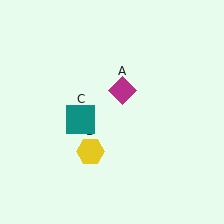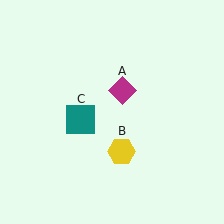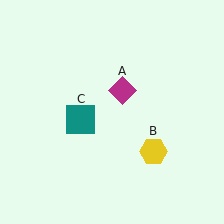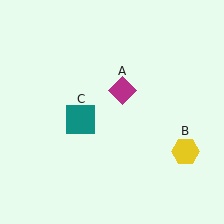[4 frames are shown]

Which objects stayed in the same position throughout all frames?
Magenta diamond (object A) and teal square (object C) remained stationary.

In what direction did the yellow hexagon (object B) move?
The yellow hexagon (object B) moved right.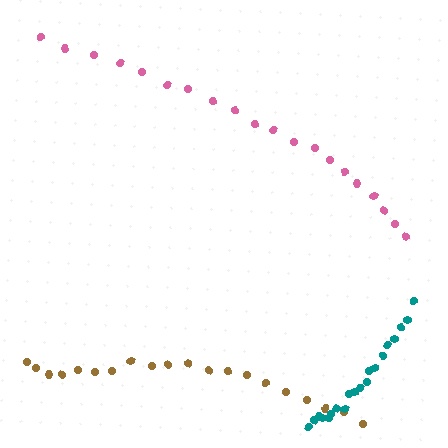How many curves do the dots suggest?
There are 3 distinct paths.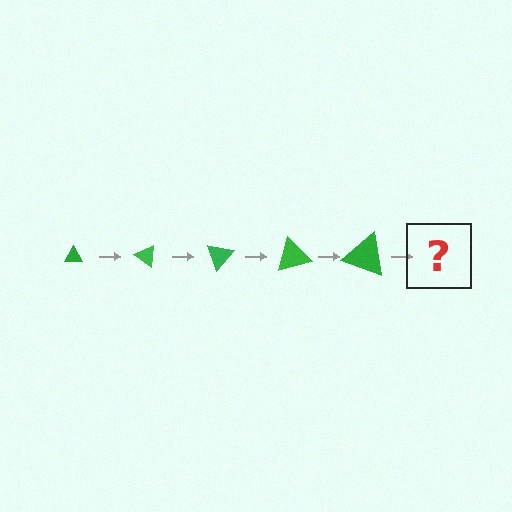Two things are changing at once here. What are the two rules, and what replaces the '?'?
The two rules are that the triangle grows larger each step and it rotates 35 degrees each step. The '?' should be a triangle, larger than the previous one and rotated 175 degrees from the start.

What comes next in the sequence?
The next element should be a triangle, larger than the previous one and rotated 175 degrees from the start.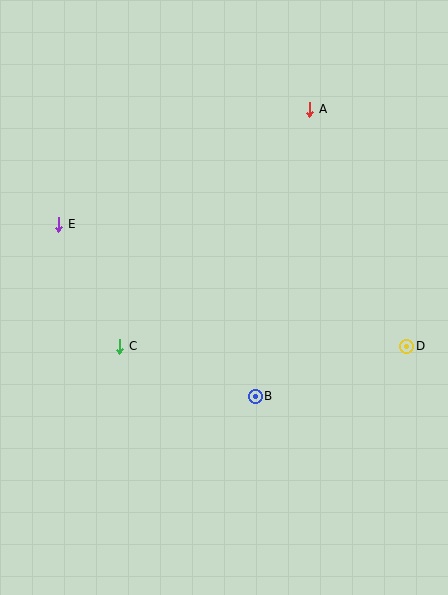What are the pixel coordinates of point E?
Point E is at (59, 224).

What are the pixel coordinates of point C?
Point C is at (120, 346).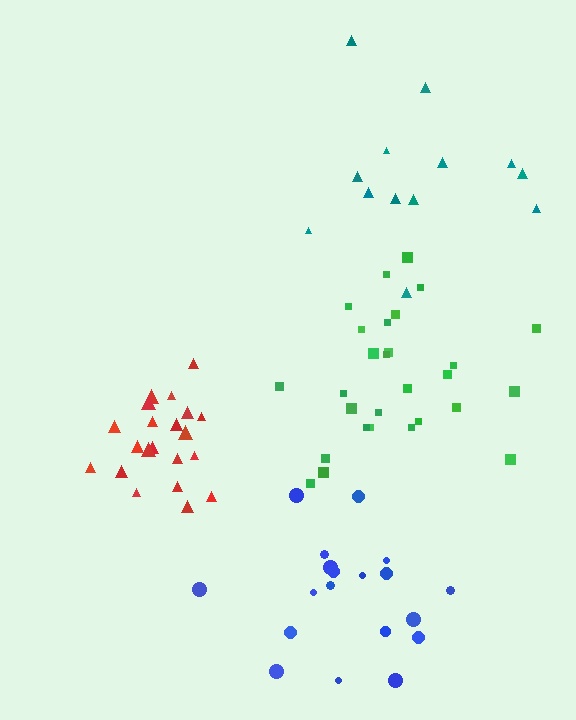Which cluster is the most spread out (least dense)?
Teal.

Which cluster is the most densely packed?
Red.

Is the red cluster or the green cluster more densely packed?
Red.